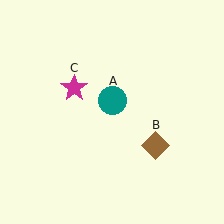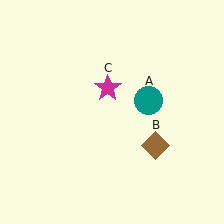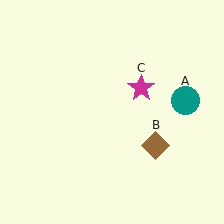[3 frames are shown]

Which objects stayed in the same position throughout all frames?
Brown diamond (object B) remained stationary.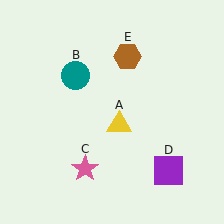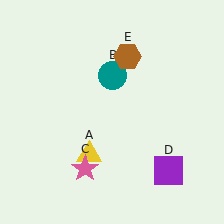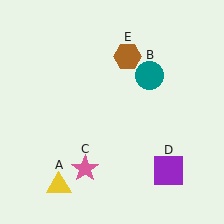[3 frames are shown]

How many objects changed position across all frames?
2 objects changed position: yellow triangle (object A), teal circle (object B).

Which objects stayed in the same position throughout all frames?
Pink star (object C) and purple square (object D) and brown hexagon (object E) remained stationary.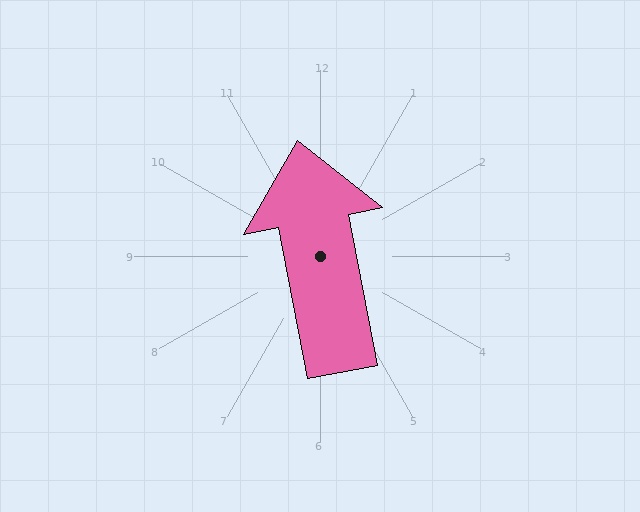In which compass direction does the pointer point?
North.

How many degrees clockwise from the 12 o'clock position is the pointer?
Approximately 349 degrees.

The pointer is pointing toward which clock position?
Roughly 12 o'clock.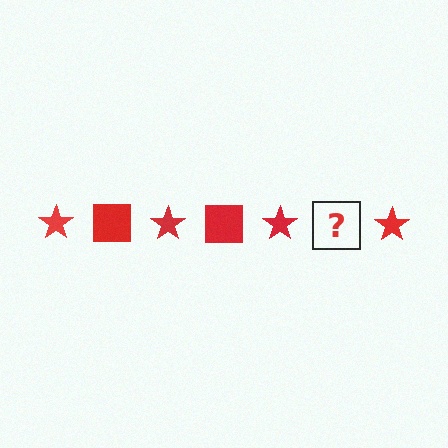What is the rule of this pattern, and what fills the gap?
The rule is that the pattern cycles through star, square shapes in red. The gap should be filled with a red square.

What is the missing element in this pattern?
The missing element is a red square.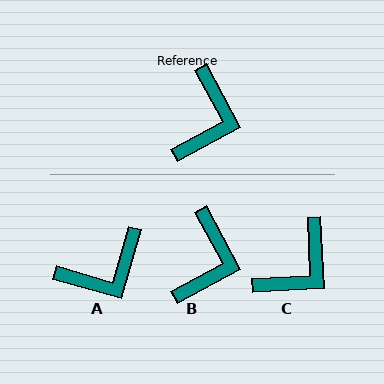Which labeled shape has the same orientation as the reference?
B.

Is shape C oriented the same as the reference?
No, it is off by about 25 degrees.